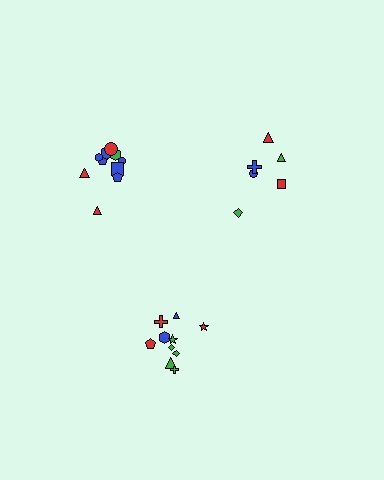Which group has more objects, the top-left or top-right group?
The top-left group.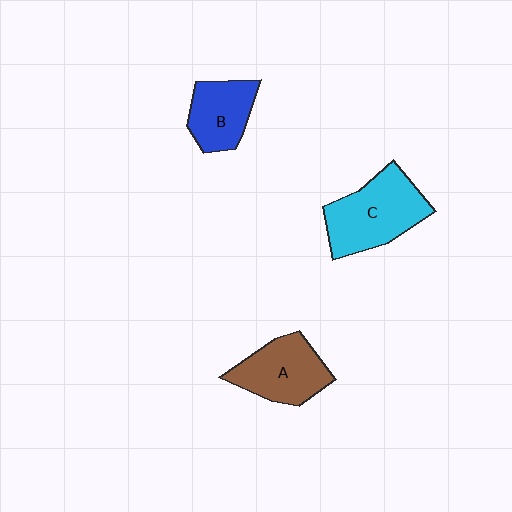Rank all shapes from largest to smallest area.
From largest to smallest: C (cyan), A (brown), B (blue).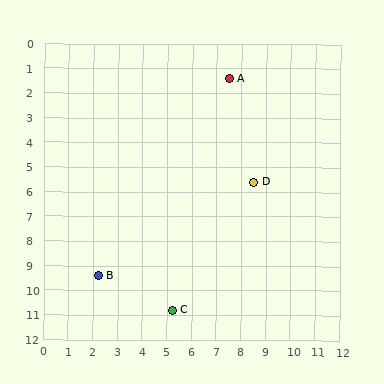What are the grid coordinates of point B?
Point B is at approximately (2.2, 9.4).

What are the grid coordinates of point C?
Point C is at approximately (5.2, 10.8).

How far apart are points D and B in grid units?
Points D and B are about 7.4 grid units apart.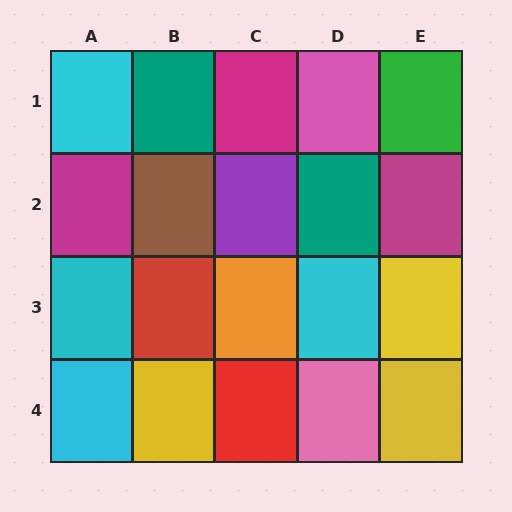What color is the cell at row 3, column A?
Cyan.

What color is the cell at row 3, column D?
Cyan.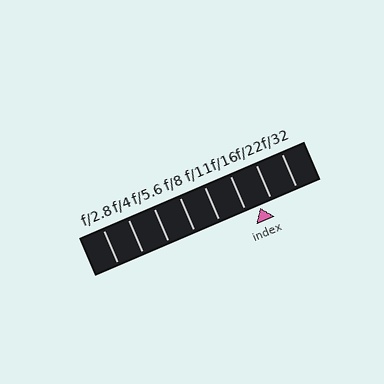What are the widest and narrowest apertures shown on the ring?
The widest aperture shown is f/2.8 and the narrowest is f/32.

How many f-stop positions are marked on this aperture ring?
There are 8 f-stop positions marked.